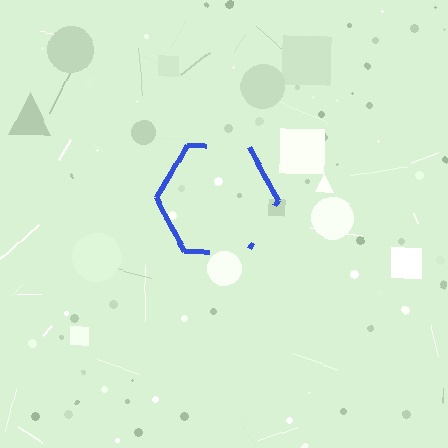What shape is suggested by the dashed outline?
The dashed outline suggests a hexagon.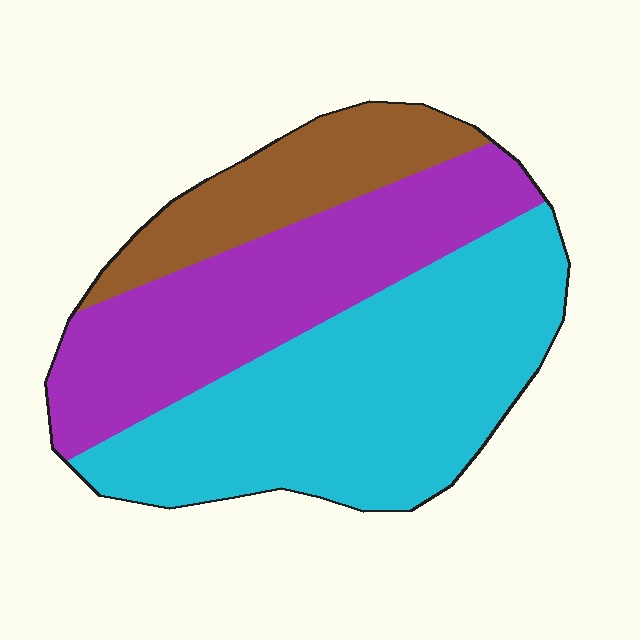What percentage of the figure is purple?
Purple takes up about one third (1/3) of the figure.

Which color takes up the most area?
Cyan, at roughly 50%.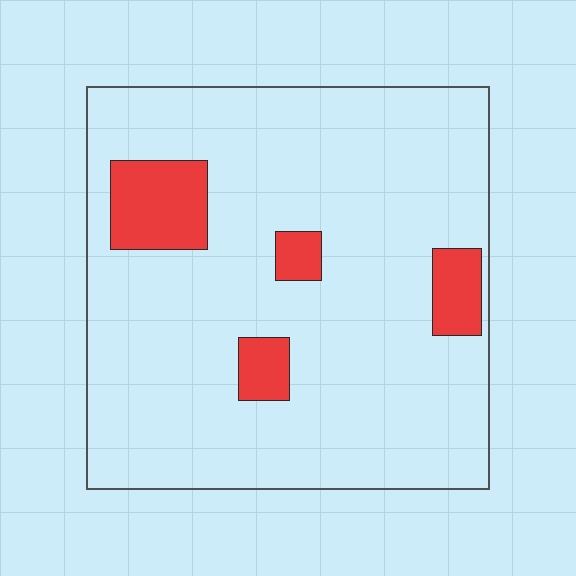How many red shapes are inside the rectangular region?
4.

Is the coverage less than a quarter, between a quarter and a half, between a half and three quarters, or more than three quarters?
Less than a quarter.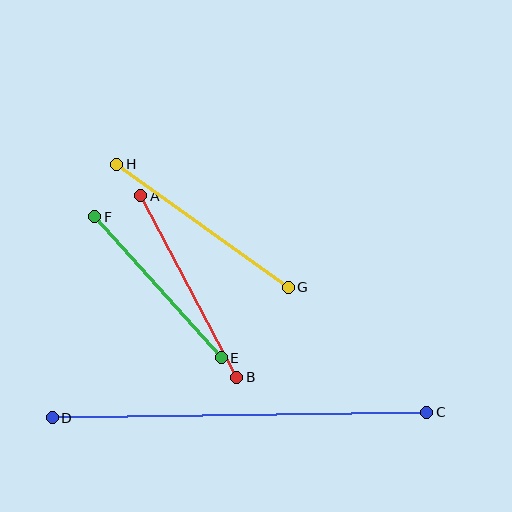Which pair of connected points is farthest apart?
Points C and D are farthest apart.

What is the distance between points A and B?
The distance is approximately 205 pixels.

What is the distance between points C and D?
The distance is approximately 374 pixels.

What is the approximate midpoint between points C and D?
The midpoint is at approximately (239, 415) pixels.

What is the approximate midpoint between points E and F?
The midpoint is at approximately (158, 287) pixels.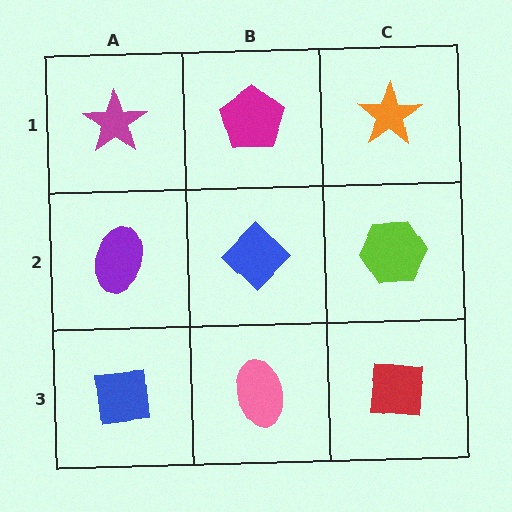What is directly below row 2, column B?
A pink ellipse.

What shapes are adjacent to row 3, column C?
A lime hexagon (row 2, column C), a pink ellipse (row 3, column B).